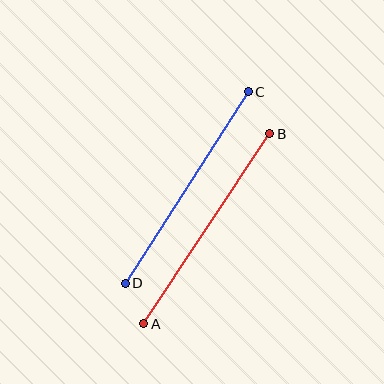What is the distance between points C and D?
The distance is approximately 228 pixels.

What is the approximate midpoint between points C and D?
The midpoint is at approximately (187, 188) pixels.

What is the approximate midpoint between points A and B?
The midpoint is at approximately (207, 229) pixels.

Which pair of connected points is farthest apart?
Points A and B are farthest apart.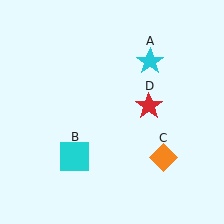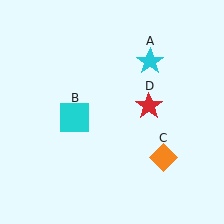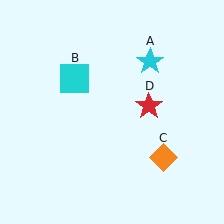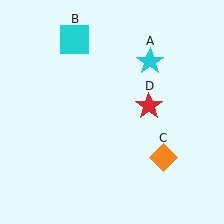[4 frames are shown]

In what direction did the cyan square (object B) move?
The cyan square (object B) moved up.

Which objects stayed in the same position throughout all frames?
Cyan star (object A) and orange diamond (object C) and red star (object D) remained stationary.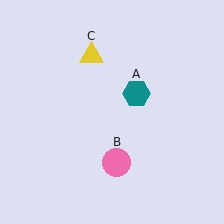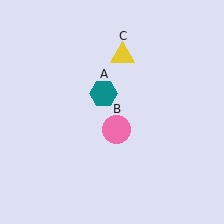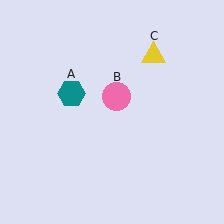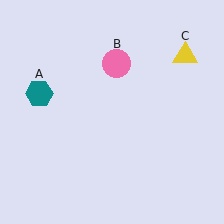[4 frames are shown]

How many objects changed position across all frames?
3 objects changed position: teal hexagon (object A), pink circle (object B), yellow triangle (object C).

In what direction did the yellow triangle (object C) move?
The yellow triangle (object C) moved right.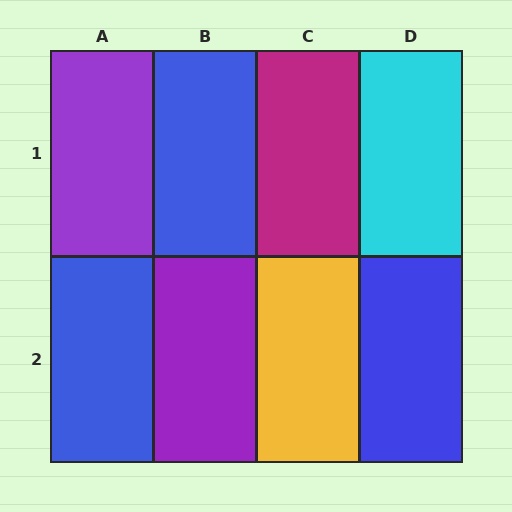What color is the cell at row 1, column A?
Purple.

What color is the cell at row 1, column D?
Cyan.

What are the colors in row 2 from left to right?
Blue, purple, yellow, blue.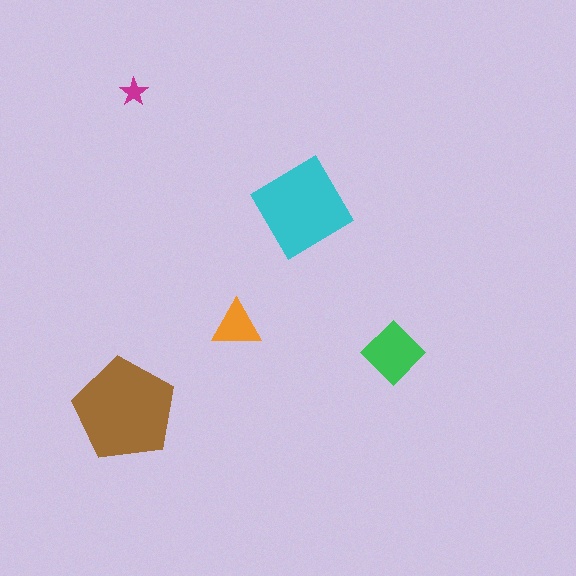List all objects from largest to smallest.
The brown pentagon, the cyan diamond, the green diamond, the orange triangle, the magenta star.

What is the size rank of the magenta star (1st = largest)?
5th.